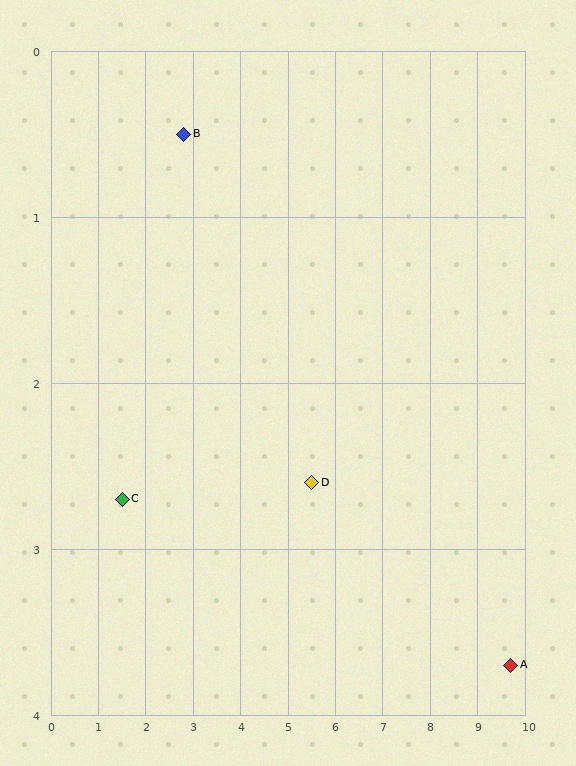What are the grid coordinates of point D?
Point D is at approximately (5.5, 2.6).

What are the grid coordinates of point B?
Point B is at approximately (2.8, 0.5).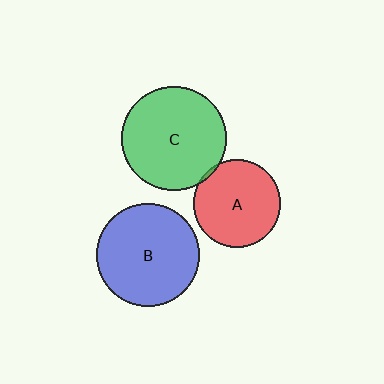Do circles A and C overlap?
Yes.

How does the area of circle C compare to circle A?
Approximately 1.4 times.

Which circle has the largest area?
Circle C (green).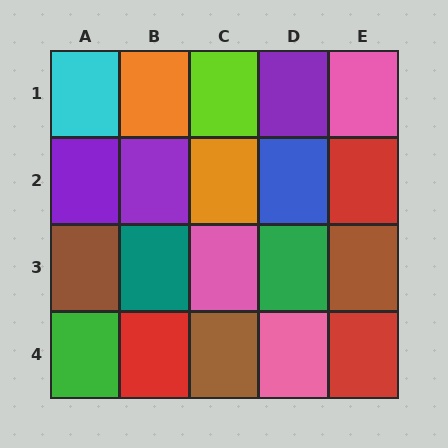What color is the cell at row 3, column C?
Pink.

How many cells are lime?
1 cell is lime.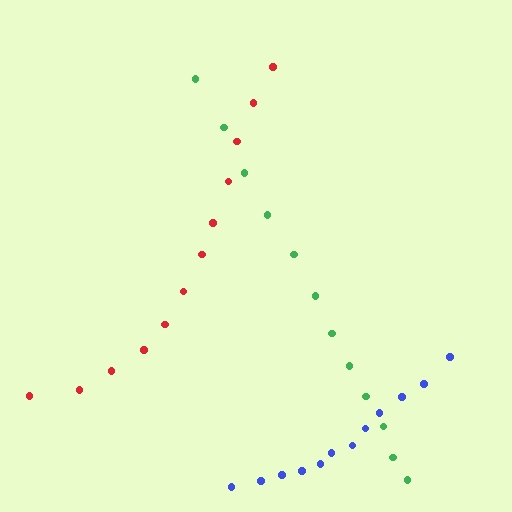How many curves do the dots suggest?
There are 3 distinct paths.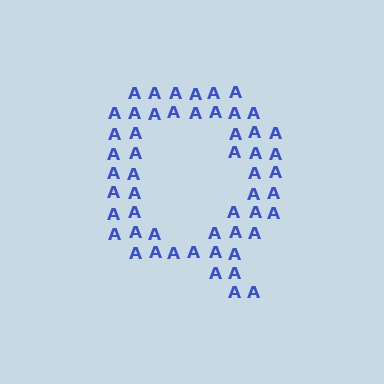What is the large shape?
The large shape is the letter Q.